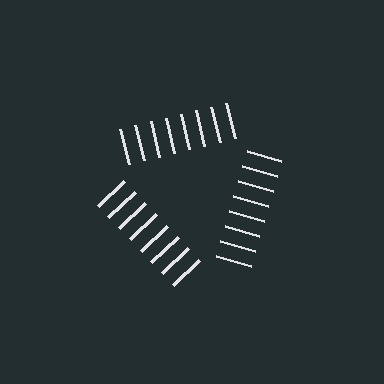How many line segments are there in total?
24 — 8 along each of the 3 edges.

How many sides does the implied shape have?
3 sides — the line-ends trace a triangle.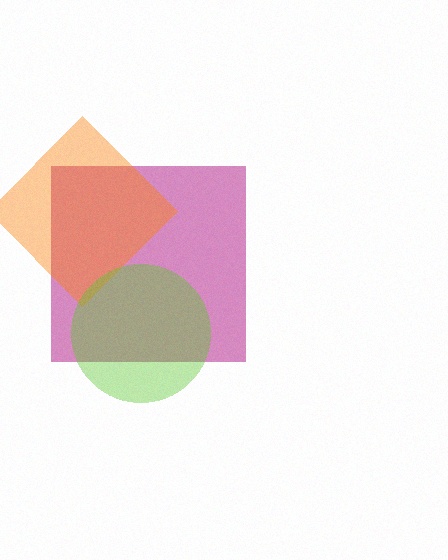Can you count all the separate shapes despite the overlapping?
Yes, there are 3 separate shapes.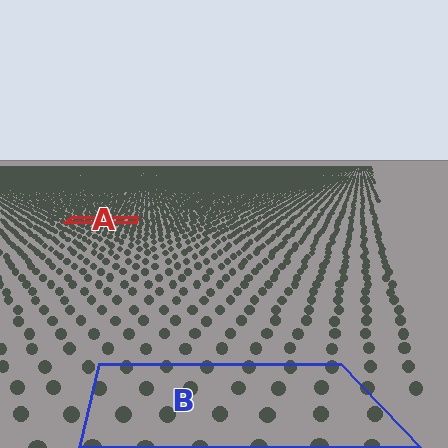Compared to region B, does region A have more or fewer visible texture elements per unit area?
Region A has more texture elements per unit area — they are packed more densely because it is farther away.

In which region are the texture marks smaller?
The texture marks are smaller in region A, because it is farther away.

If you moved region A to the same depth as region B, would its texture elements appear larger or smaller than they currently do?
They would appear larger. At a closer depth, the same texture elements are projected at a bigger on-screen size.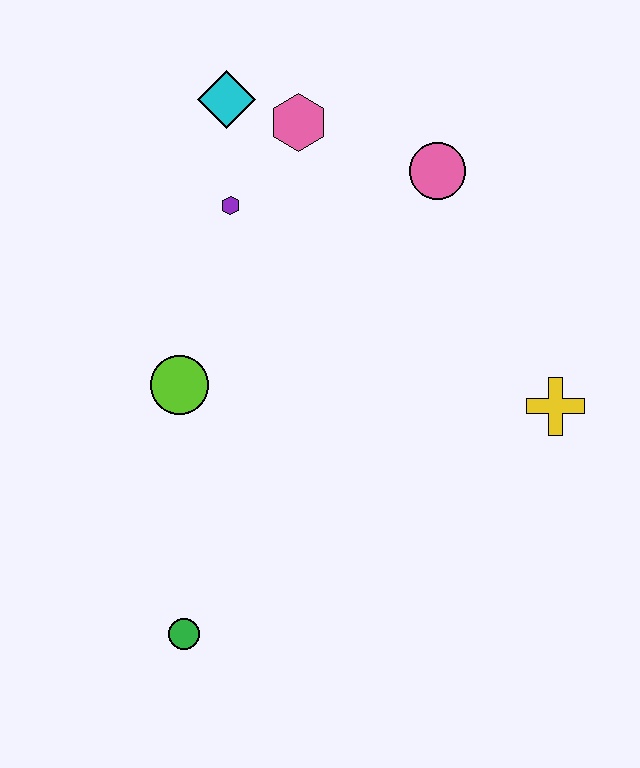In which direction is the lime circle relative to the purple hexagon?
The lime circle is below the purple hexagon.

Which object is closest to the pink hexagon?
The cyan diamond is closest to the pink hexagon.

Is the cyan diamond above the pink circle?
Yes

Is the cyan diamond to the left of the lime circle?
No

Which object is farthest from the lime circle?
The yellow cross is farthest from the lime circle.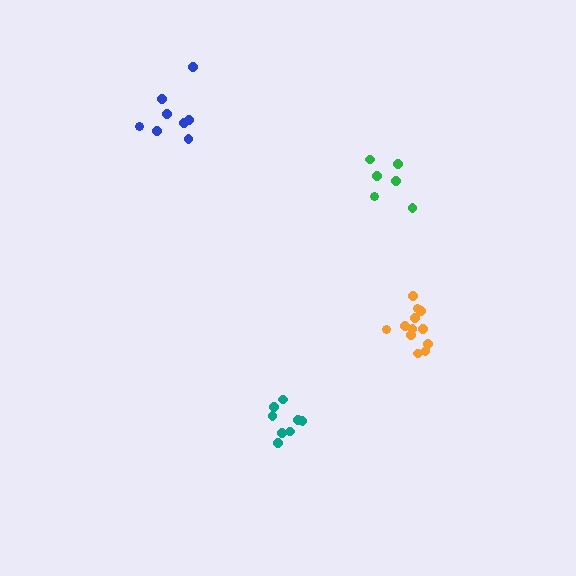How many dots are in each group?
Group 1: 8 dots, Group 2: 8 dots, Group 3: 12 dots, Group 4: 6 dots (34 total).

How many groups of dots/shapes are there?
There are 4 groups.